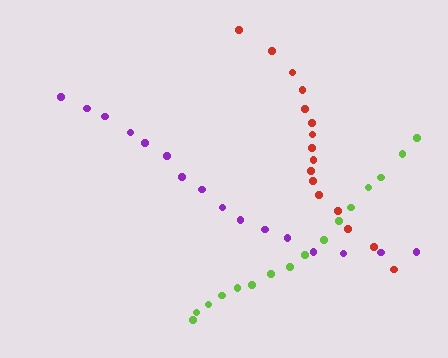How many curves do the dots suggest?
There are 3 distinct paths.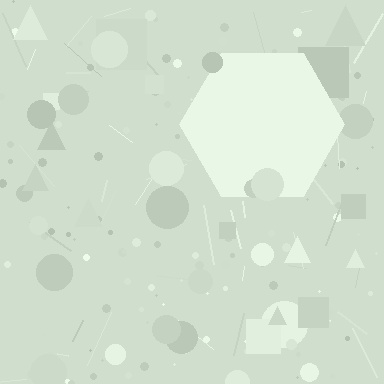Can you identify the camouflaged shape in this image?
The camouflaged shape is a hexagon.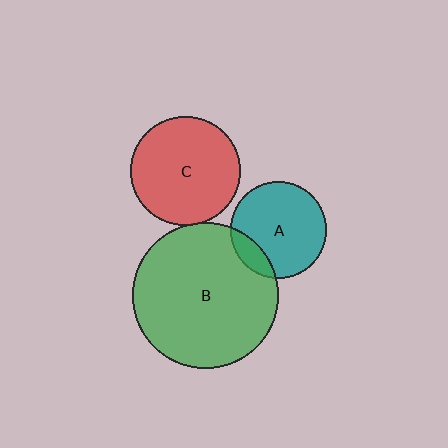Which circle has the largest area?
Circle B (green).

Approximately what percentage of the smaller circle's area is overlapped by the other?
Approximately 15%.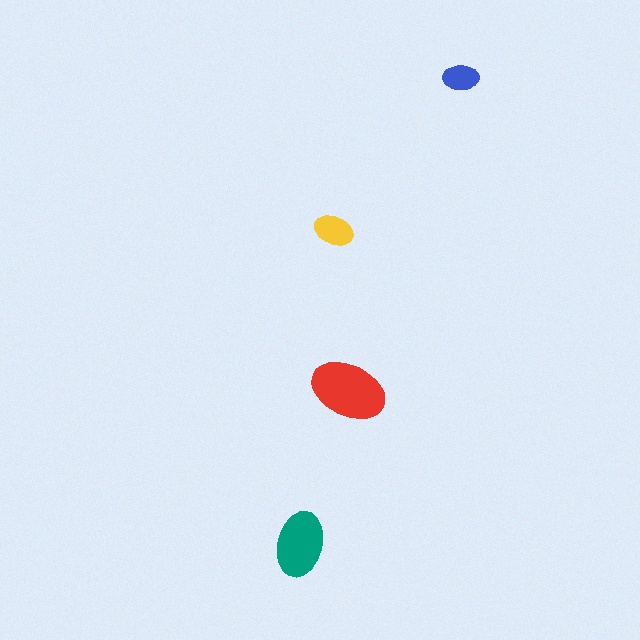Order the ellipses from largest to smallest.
the red one, the teal one, the yellow one, the blue one.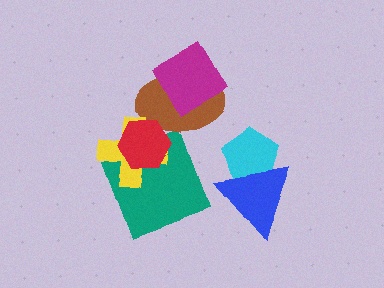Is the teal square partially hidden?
Yes, it is partially covered by another shape.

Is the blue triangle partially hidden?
No, no other shape covers it.